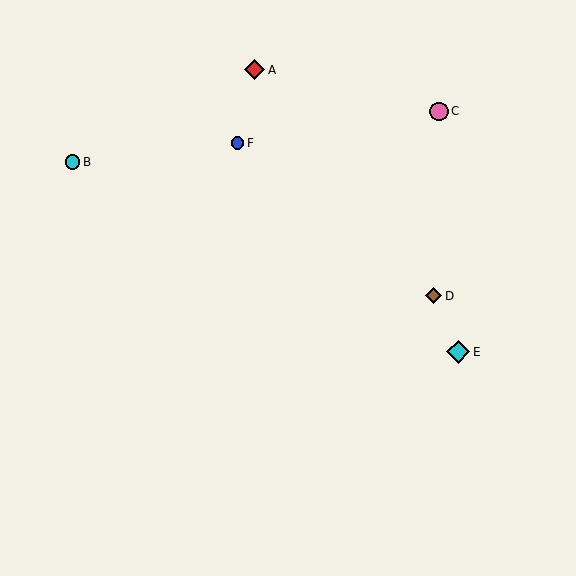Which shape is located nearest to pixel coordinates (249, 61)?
The red diamond (labeled A) at (255, 70) is nearest to that location.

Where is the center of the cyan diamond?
The center of the cyan diamond is at (458, 352).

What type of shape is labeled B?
Shape B is a cyan circle.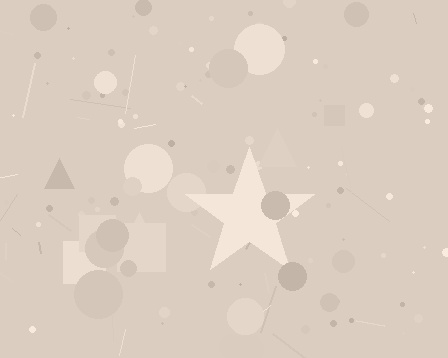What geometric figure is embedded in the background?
A star is embedded in the background.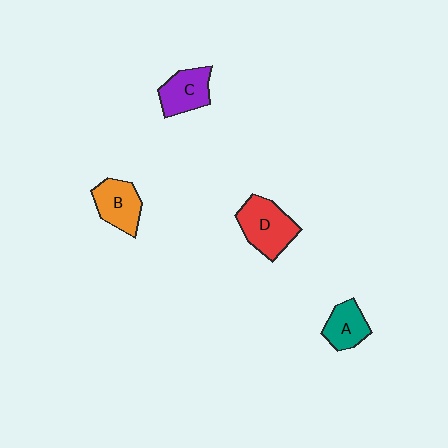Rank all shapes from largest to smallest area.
From largest to smallest: D (red), B (orange), C (purple), A (teal).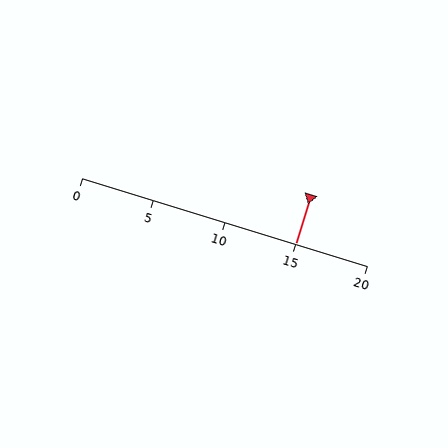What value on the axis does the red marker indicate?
The marker indicates approximately 15.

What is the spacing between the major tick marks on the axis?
The major ticks are spaced 5 apart.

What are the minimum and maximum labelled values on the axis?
The axis runs from 0 to 20.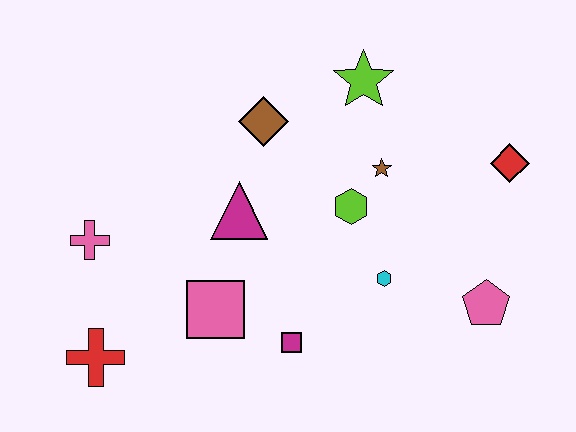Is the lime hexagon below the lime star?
Yes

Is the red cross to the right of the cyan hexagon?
No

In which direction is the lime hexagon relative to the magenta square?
The lime hexagon is above the magenta square.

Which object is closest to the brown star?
The lime hexagon is closest to the brown star.